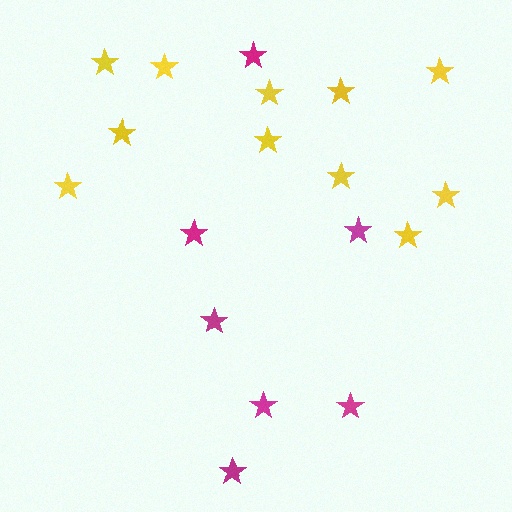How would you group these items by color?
There are 2 groups: one group of magenta stars (7) and one group of yellow stars (11).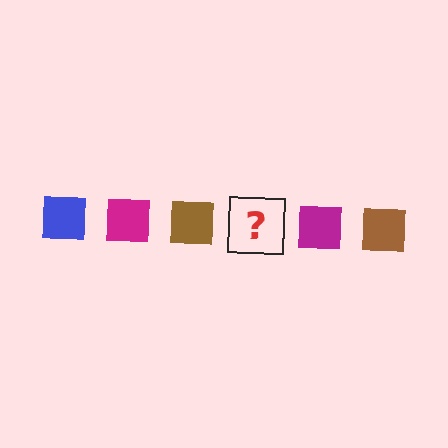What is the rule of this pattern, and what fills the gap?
The rule is that the pattern cycles through blue, magenta, brown squares. The gap should be filled with a blue square.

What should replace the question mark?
The question mark should be replaced with a blue square.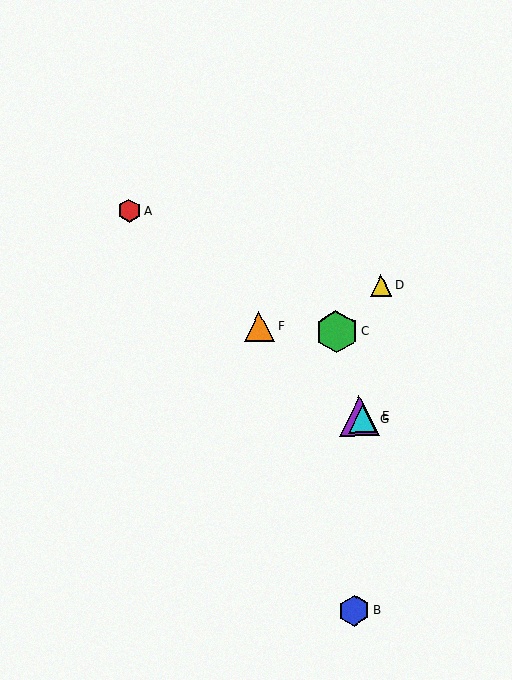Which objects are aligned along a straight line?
Objects A, E, F, G are aligned along a straight line.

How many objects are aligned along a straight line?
4 objects (A, E, F, G) are aligned along a straight line.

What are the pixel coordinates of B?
Object B is at (354, 611).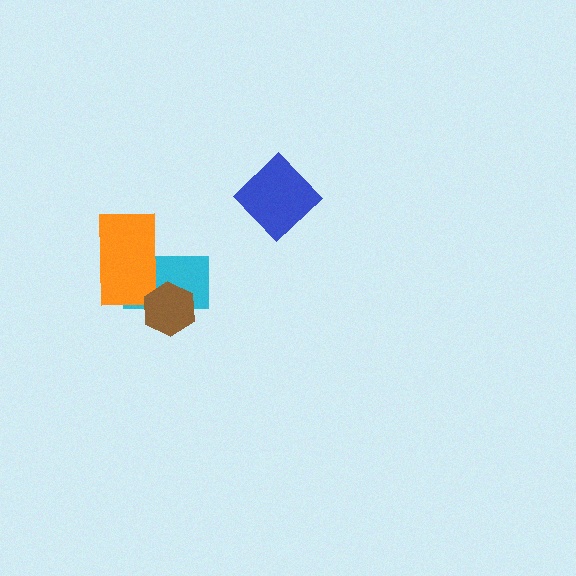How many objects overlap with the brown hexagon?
2 objects overlap with the brown hexagon.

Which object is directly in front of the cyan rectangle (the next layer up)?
The orange rectangle is directly in front of the cyan rectangle.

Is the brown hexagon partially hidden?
No, no other shape covers it.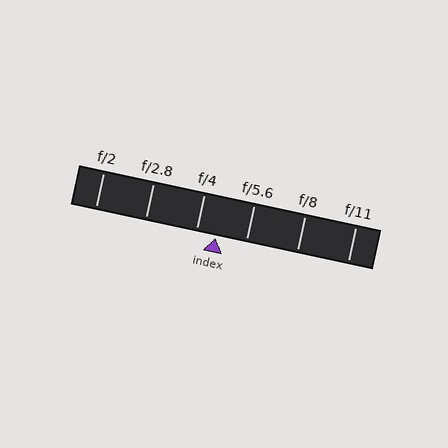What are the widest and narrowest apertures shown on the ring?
The widest aperture shown is f/2 and the narrowest is f/11.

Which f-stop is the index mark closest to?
The index mark is closest to f/4.